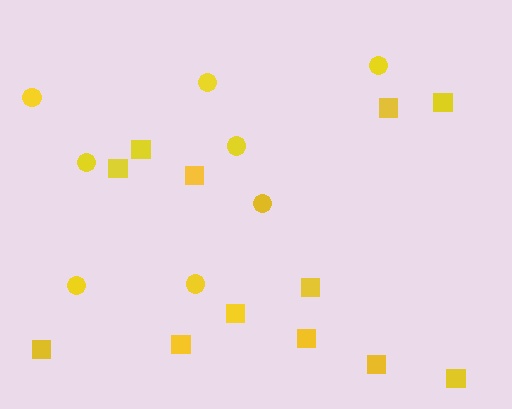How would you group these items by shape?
There are 2 groups: one group of squares (12) and one group of circles (8).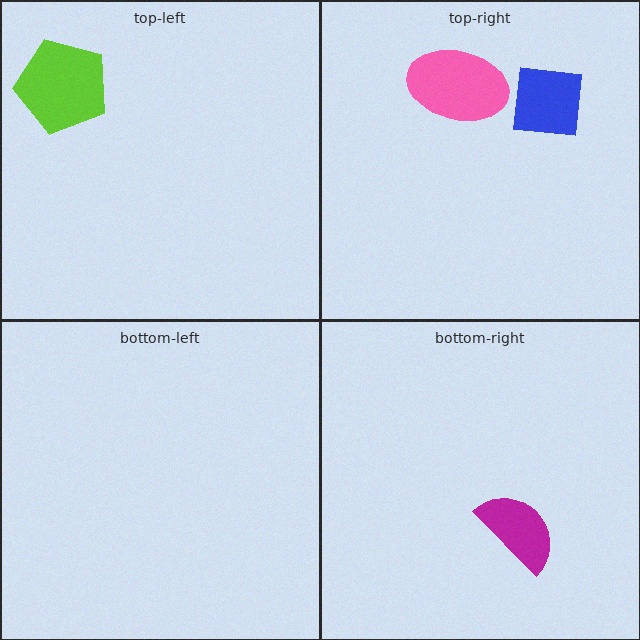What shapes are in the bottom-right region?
The magenta semicircle.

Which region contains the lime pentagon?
The top-left region.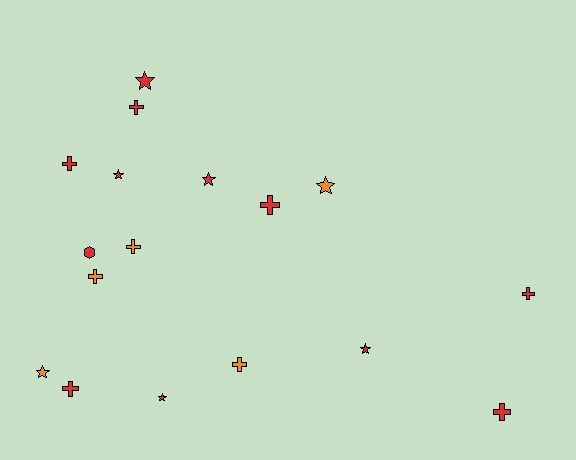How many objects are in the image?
There are 17 objects.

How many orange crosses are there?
There are 3 orange crosses.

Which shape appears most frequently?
Cross, with 9 objects.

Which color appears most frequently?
Red, with 12 objects.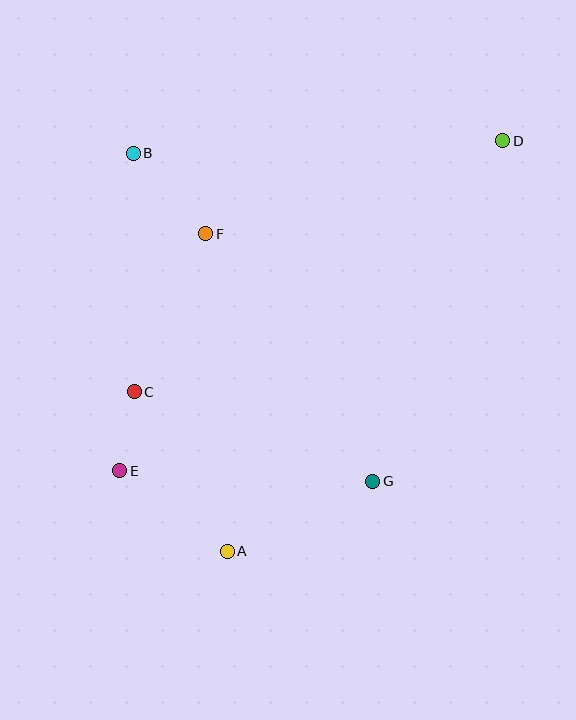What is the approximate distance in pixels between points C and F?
The distance between C and F is approximately 173 pixels.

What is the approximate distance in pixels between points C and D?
The distance between C and D is approximately 446 pixels.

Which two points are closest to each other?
Points C and E are closest to each other.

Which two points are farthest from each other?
Points D and E are farthest from each other.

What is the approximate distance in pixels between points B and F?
The distance between B and F is approximately 109 pixels.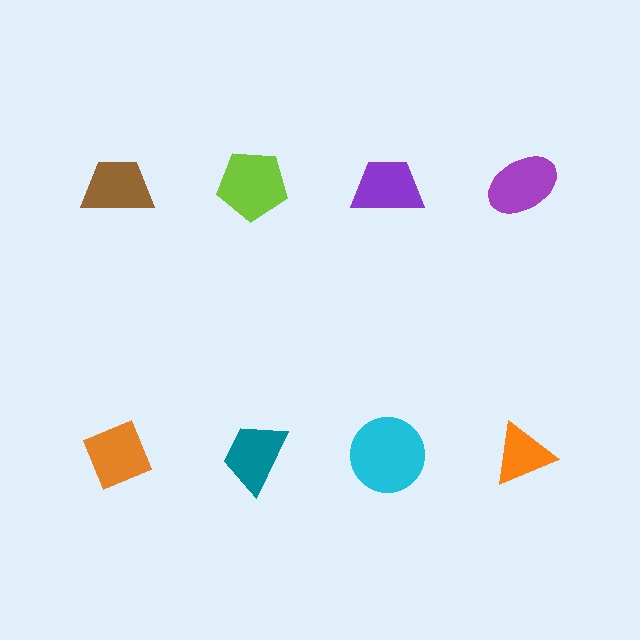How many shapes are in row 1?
4 shapes.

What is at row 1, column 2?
A lime pentagon.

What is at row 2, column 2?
A teal trapezoid.